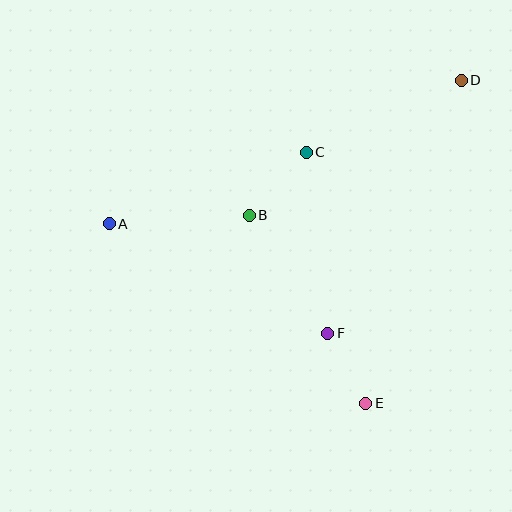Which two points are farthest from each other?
Points A and D are farthest from each other.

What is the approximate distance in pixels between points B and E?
The distance between B and E is approximately 221 pixels.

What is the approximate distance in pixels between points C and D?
The distance between C and D is approximately 171 pixels.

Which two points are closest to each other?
Points E and F are closest to each other.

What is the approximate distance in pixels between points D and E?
The distance between D and E is approximately 336 pixels.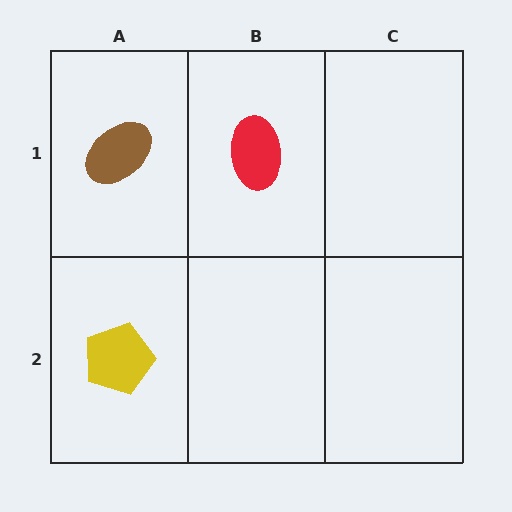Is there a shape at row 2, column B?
No, that cell is empty.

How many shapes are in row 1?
2 shapes.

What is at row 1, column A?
A brown ellipse.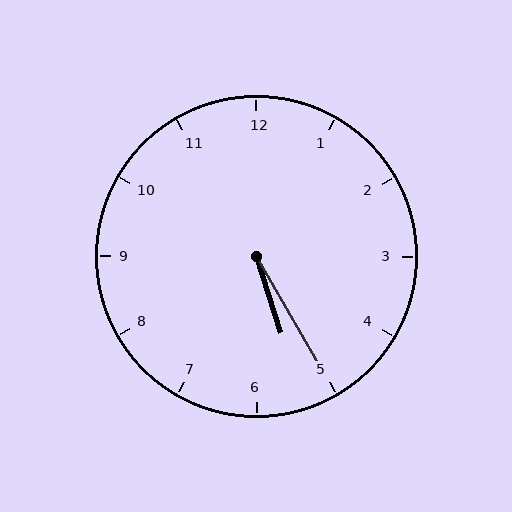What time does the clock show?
5:25.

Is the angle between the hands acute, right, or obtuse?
It is acute.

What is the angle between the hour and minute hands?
Approximately 12 degrees.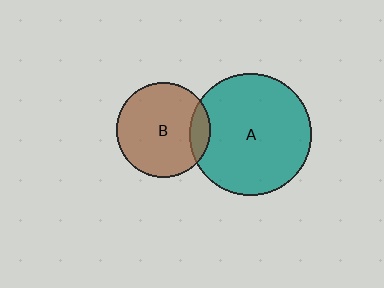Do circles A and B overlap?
Yes.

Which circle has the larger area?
Circle A (teal).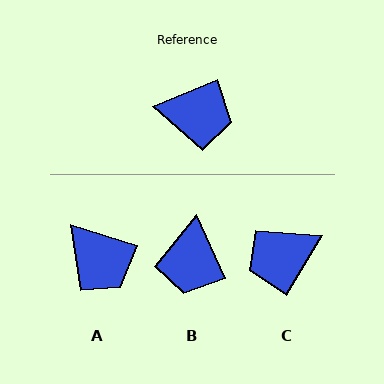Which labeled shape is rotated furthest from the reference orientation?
C, about 142 degrees away.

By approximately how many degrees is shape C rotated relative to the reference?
Approximately 142 degrees clockwise.